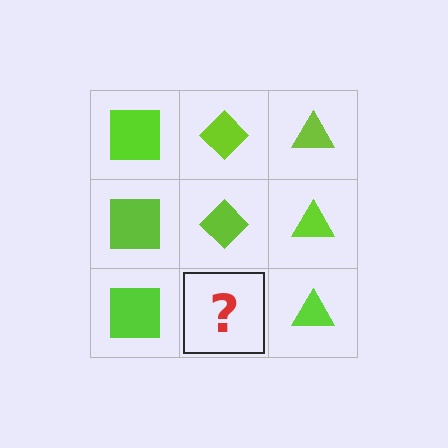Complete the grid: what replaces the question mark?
The question mark should be replaced with a lime diamond.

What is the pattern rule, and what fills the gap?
The rule is that each column has a consistent shape. The gap should be filled with a lime diamond.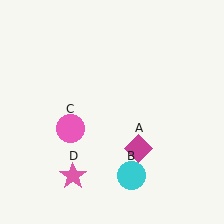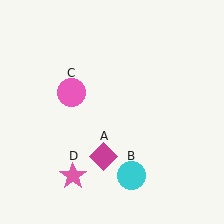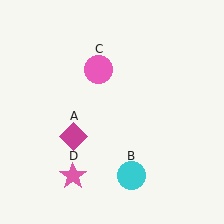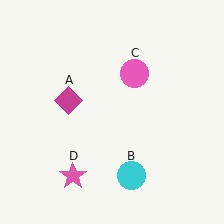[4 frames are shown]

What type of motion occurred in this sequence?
The magenta diamond (object A), pink circle (object C) rotated clockwise around the center of the scene.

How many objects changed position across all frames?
2 objects changed position: magenta diamond (object A), pink circle (object C).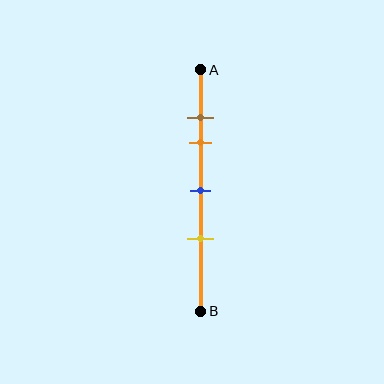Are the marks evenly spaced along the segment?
No, the marks are not evenly spaced.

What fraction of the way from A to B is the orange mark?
The orange mark is approximately 30% (0.3) of the way from A to B.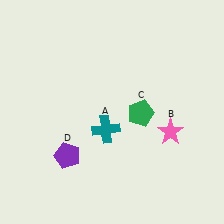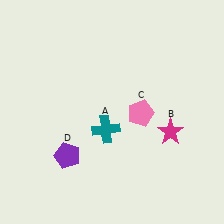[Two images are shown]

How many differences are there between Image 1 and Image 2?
There are 2 differences between the two images.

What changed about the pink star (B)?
In Image 1, B is pink. In Image 2, it changed to magenta.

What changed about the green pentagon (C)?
In Image 1, C is green. In Image 2, it changed to pink.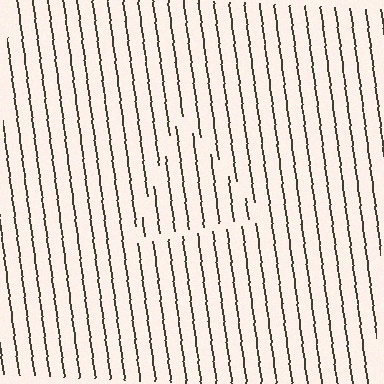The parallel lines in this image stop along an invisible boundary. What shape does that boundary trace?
An illusory triangle. The interior of the shape contains the same grating, shifted by half a period — the contour is defined by the phase discontinuity where line-ends from the inner and outer gratings abut.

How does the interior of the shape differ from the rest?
The interior of the shape contains the same grating, shifted by half a period — the contour is defined by the phase discontinuity where line-ends from the inner and outer gratings abut.